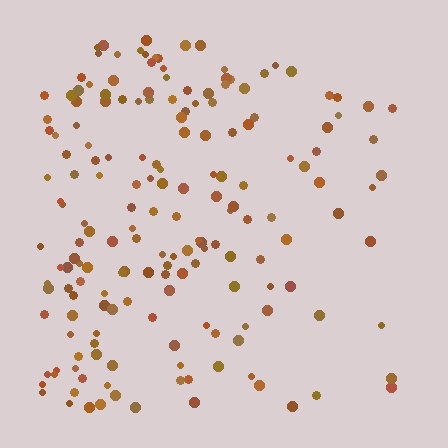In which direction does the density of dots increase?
From right to left, with the left side densest.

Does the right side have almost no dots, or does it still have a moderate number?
Still a moderate number, just noticeably fewer than the left.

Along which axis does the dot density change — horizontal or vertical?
Horizontal.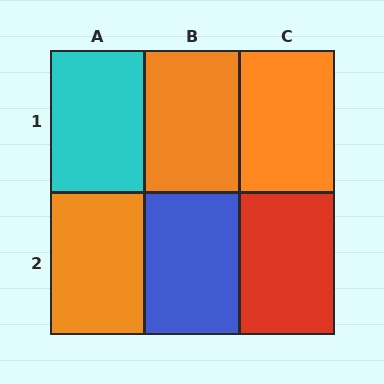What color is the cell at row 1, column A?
Cyan.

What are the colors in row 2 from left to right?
Orange, blue, red.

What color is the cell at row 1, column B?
Orange.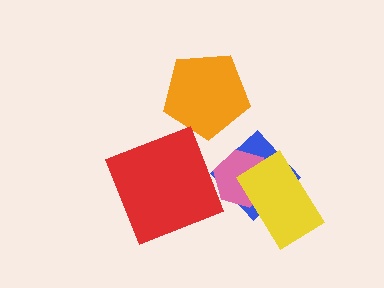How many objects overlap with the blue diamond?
2 objects overlap with the blue diamond.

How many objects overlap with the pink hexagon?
2 objects overlap with the pink hexagon.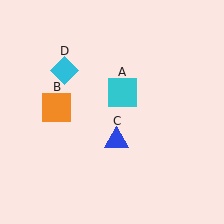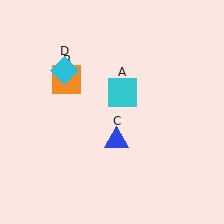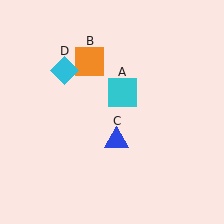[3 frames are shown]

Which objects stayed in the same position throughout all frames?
Cyan square (object A) and blue triangle (object C) and cyan diamond (object D) remained stationary.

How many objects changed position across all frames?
1 object changed position: orange square (object B).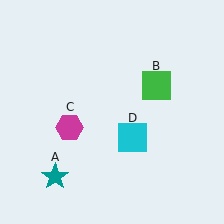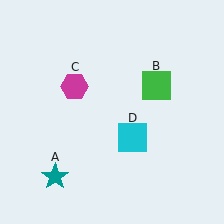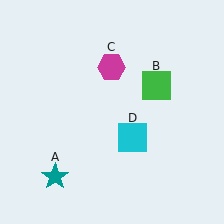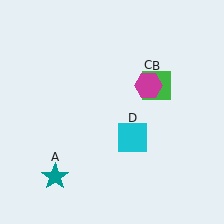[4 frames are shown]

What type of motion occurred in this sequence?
The magenta hexagon (object C) rotated clockwise around the center of the scene.